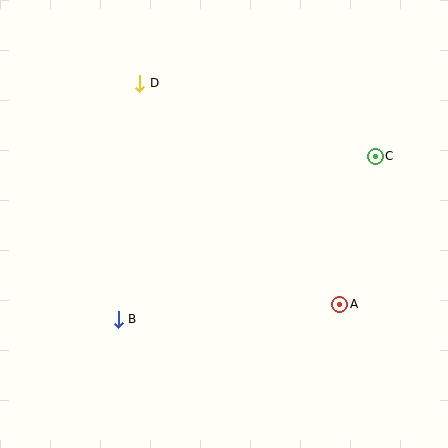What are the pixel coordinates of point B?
Point B is at (118, 319).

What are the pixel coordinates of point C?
Point C is at (375, 156).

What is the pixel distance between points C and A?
The distance between C and A is 152 pixels.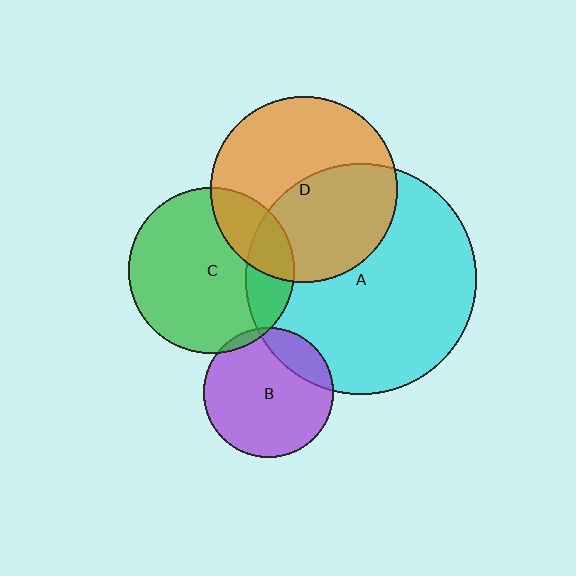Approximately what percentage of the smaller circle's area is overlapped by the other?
Approximately 45%.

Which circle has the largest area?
Circle A (cyan).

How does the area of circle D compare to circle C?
Approximately 1.3 times.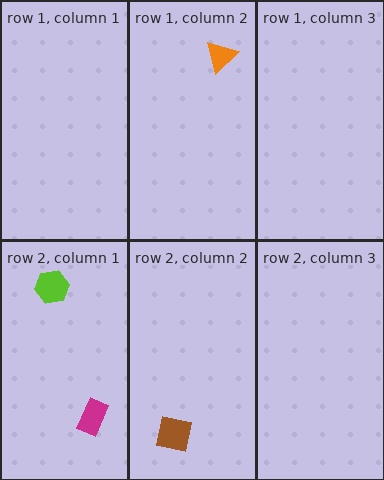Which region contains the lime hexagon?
The row 2, column 1 region.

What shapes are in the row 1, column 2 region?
The orange triangle.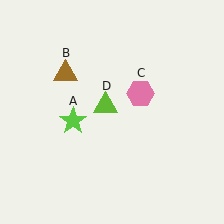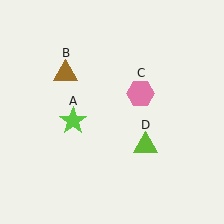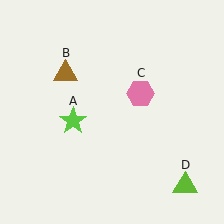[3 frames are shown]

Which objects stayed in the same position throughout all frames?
Lime star (object A) and brown triangle (object B) and pink hexagon (object C) remained stationary.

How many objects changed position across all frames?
1 object changed position: lime triangle (object D).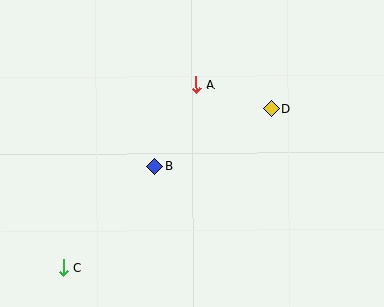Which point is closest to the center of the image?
Point B at (155, 167) is closest to the center.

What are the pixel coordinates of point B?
Point B is at (155, 167).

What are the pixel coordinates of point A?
Point A is at (196, 85).